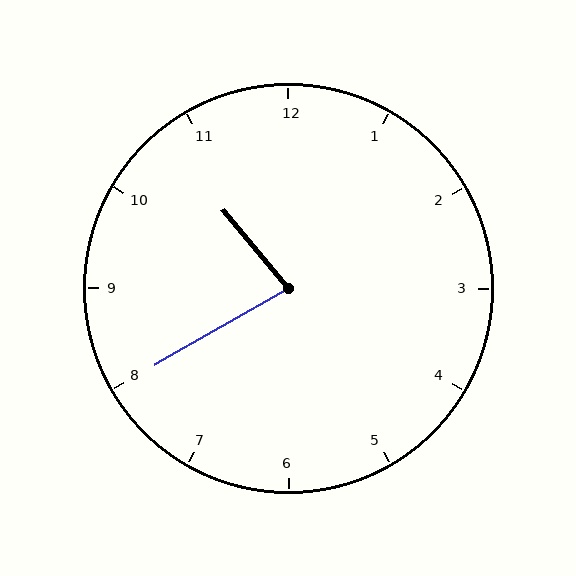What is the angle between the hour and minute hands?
Approximately 80 degrees.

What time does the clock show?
10:40.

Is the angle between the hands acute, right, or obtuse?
It is acute.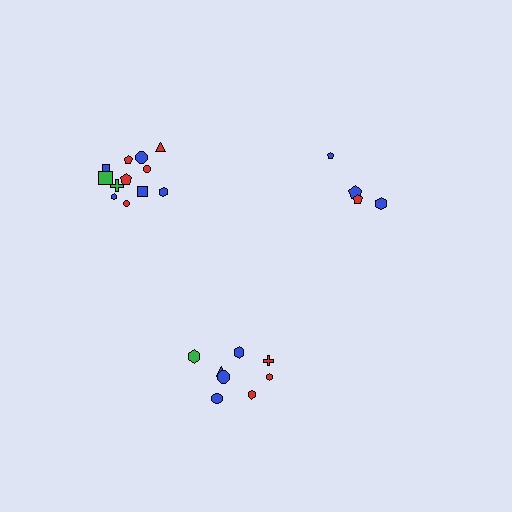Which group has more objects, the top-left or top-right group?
The top-left group.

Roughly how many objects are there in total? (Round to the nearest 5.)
Roughly 25 objects in total.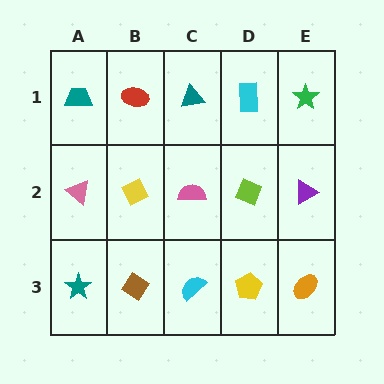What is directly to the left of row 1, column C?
A red ellipse.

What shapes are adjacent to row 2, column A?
A teal trapezoid (row 1, column A), a teal star (row 3, column A), a yellow diamond (row 2, column B).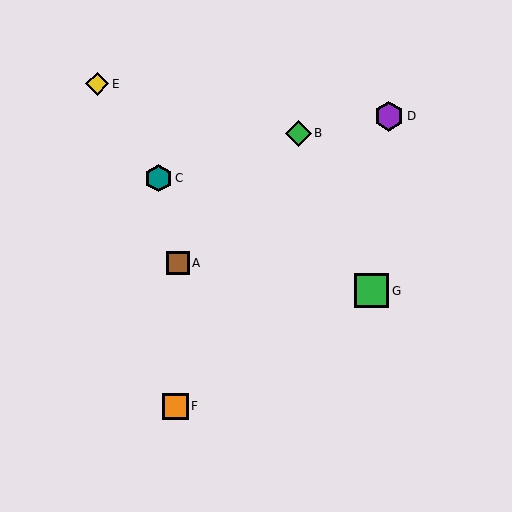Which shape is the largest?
The green square (labeled G) is the largest.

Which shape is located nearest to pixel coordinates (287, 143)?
The green diamond (labeled B) at (298, 133) is nearest to that location.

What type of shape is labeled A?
Shape A is a brown square.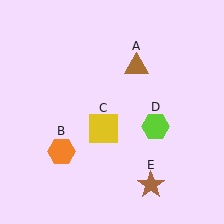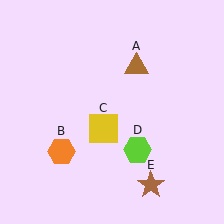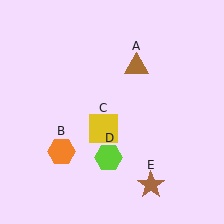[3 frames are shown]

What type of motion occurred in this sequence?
The lime hexagon (object D) rotated clockwise around the center of the scene.